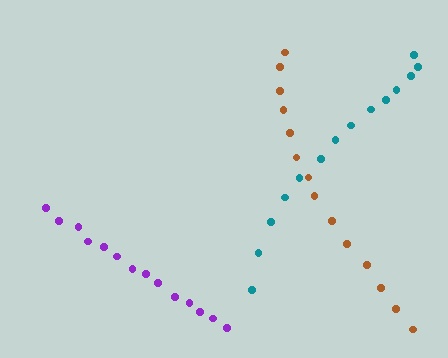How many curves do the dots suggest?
There are 3 distinct paths.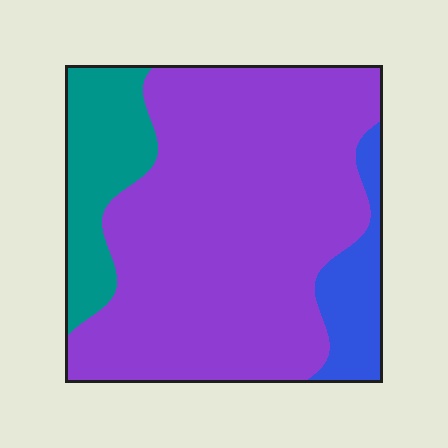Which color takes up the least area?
Blue, at roughly 10%.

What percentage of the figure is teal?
Teal takes up about one sixth (1/6) of the figure.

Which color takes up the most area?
Purple, at roughly 75%.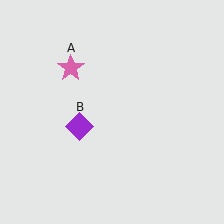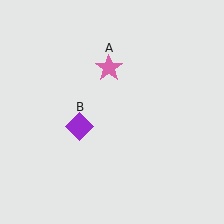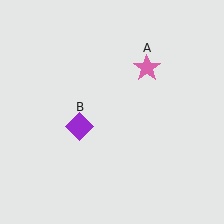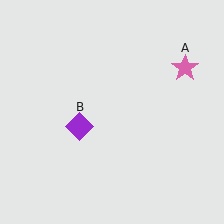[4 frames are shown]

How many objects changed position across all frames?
1 object changed position: pink star (object A).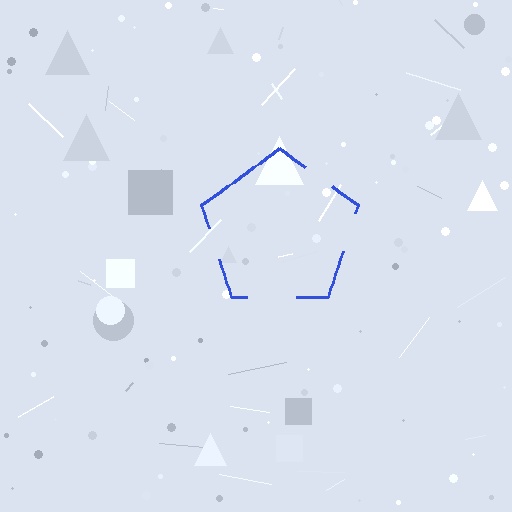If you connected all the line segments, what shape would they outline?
They would outline a pentagon.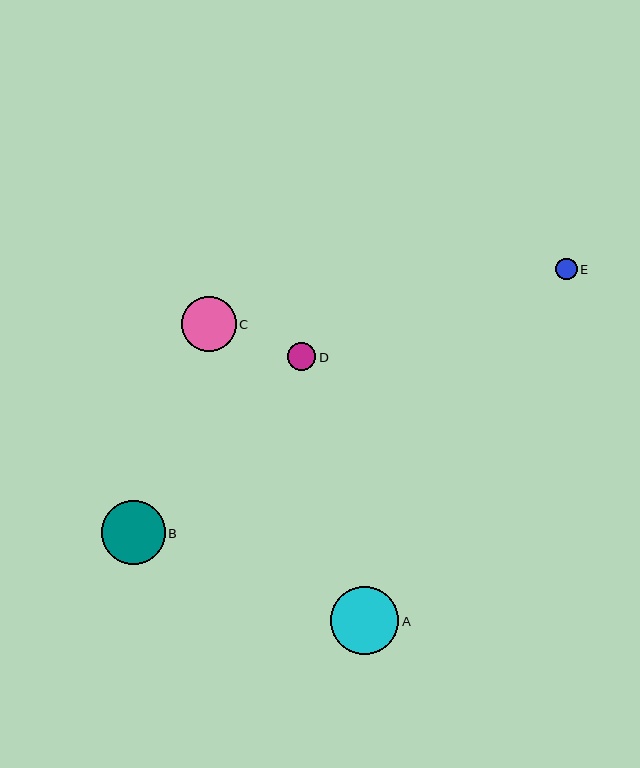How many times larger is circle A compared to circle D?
Circle A is approximately 2.4 times the size of circle D.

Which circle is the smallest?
Circle E is the smallest with a size of approximately 22 pixels.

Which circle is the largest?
Circle A is the largest with a size of approximately 68 pixels.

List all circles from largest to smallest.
From largest to smallest: A, B, C, D, E.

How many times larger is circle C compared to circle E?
Circle C is approximately 2.5 times the size of circle E.